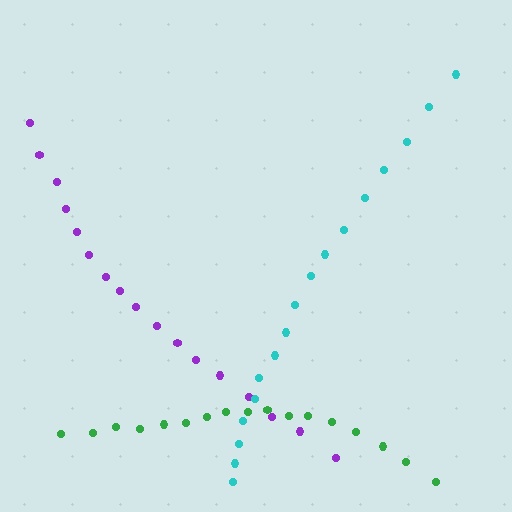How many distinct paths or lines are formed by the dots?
There are 3 distinct paths.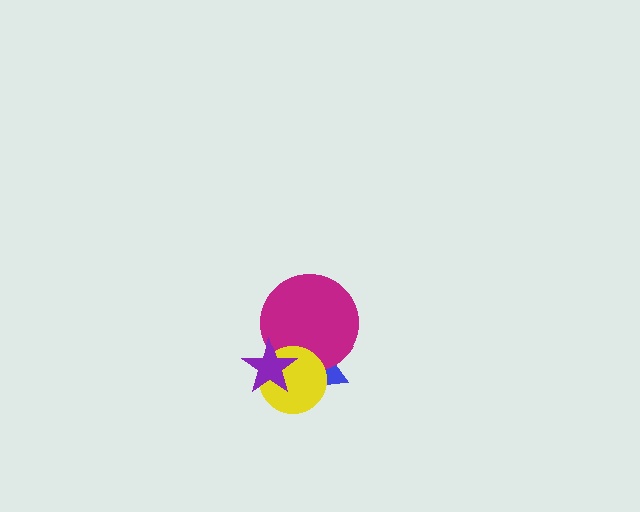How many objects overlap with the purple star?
2 objects overlap with the purple star.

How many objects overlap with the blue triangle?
2 objects overlap with the blue triangle.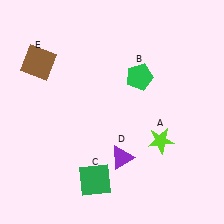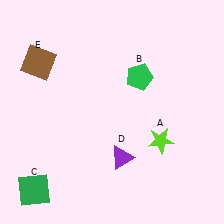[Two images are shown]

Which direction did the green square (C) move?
The green square (C) moved left.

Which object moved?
The green square (C) moved left.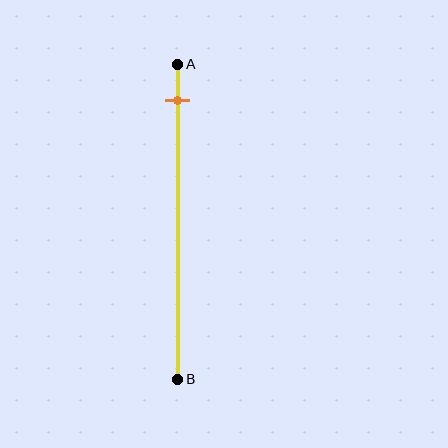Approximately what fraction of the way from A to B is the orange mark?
The orange mark is approximately 10% of the way from A to B.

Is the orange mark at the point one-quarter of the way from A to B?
No, the mark is at about 10% from A, not at the 25% one-quarter point.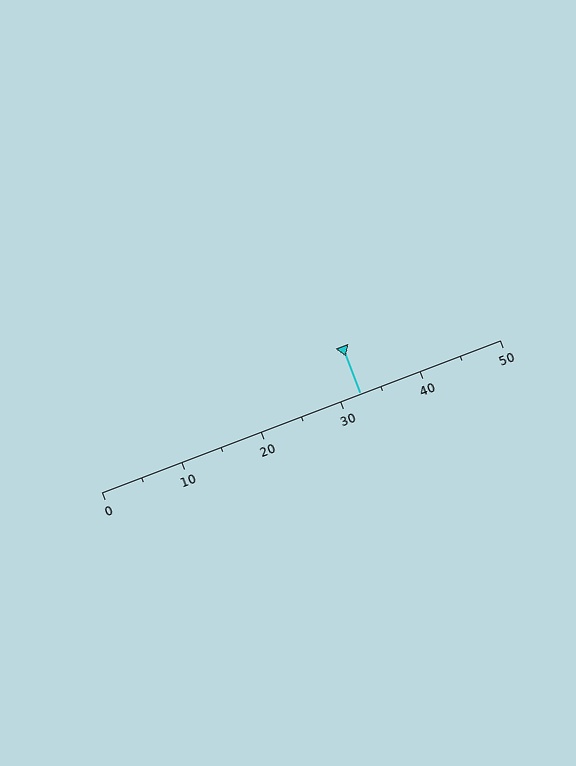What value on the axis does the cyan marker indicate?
The marker indicates approximately 32.5.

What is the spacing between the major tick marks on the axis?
The major ticks are spaced 10 apart.